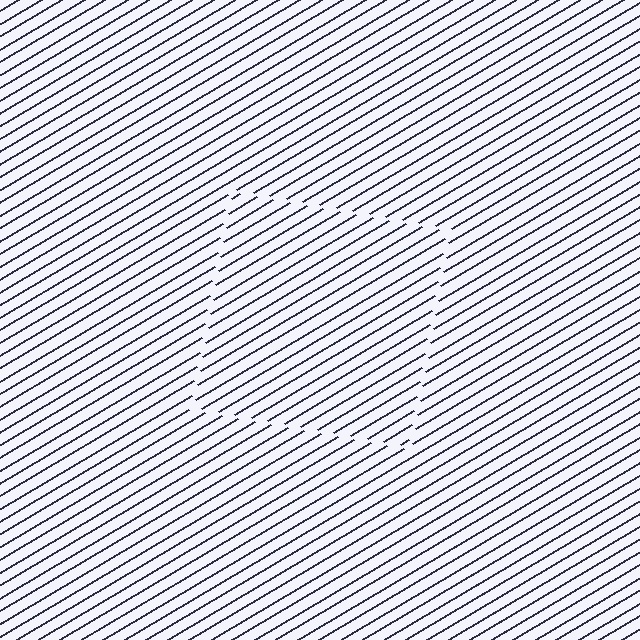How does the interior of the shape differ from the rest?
The interior of the shape contains the same grating, shifted by half a period — the contour is defined by the phase discontinuity where line-ends from the inner and outer gratings abut.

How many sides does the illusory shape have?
4 sides — the line-ends trace a square.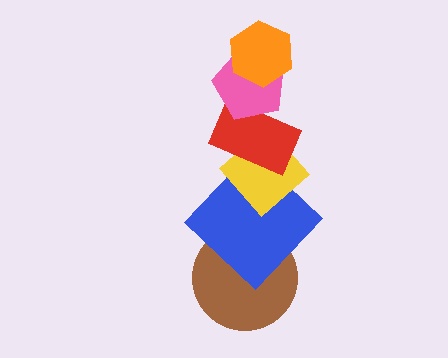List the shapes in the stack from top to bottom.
From top to bottom: the orange hexagon, the pink pentagon, the red rectangle, the yellow diamond, the blue diamond, the brown circle.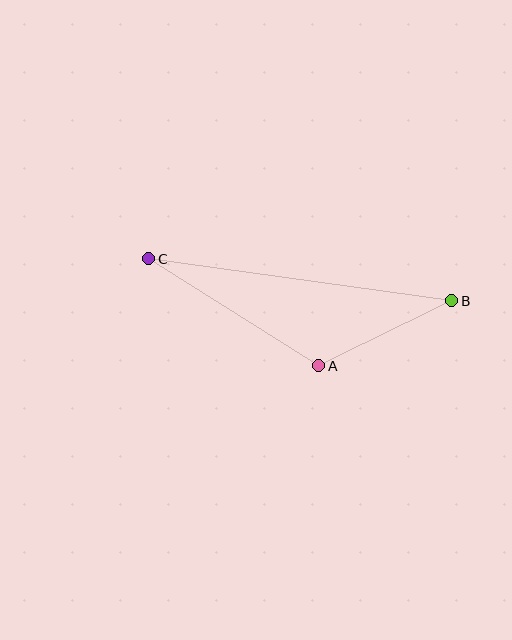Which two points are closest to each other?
Points A and B are closest to each other.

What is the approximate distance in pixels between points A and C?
The distance between A and C is approximately 201 pixels.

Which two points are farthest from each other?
Points B and C are farthest from each other.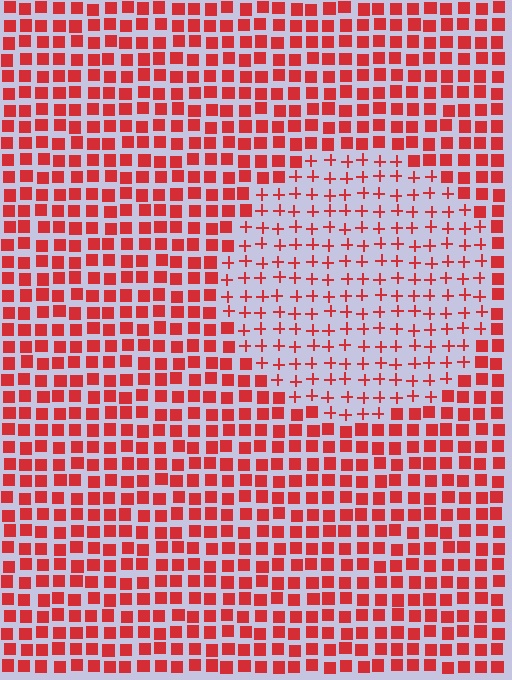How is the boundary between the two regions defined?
The boundary is defined by a change in element shape: plus signs inside vs. squares outside. All elements share the same color and spacing.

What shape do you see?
I see a circle.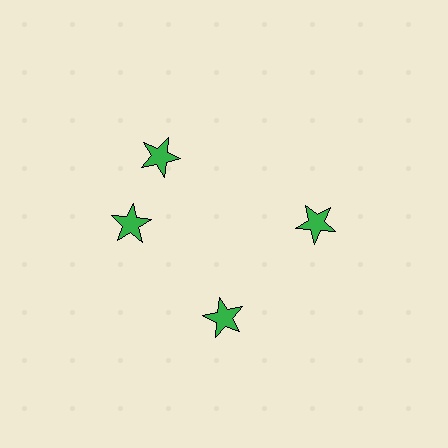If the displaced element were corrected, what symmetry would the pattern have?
It would have 4-fold rotational symmetry — the pattern would map onto itself every 90 degrees.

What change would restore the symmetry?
The symmetry would be restored by rotating it back into even spacing with its neighbors so that all 4 stars sit at equal angles and equal distance from the center.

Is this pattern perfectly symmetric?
No. The 4 green stars are arranged in a ring, but one element near the 12 o'clock position is rotated out of alignment along the ring, breaking the 4-fold rotational symmetry.